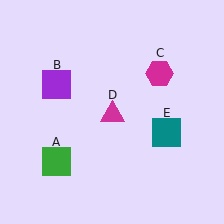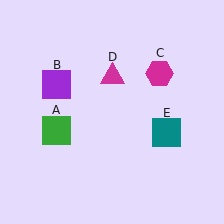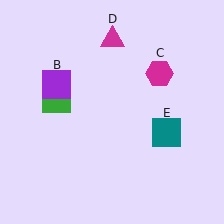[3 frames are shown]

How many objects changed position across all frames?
2 objects changed position: green square (object A), magenta triangle (object D).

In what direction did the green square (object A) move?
The green square (object A) moved up.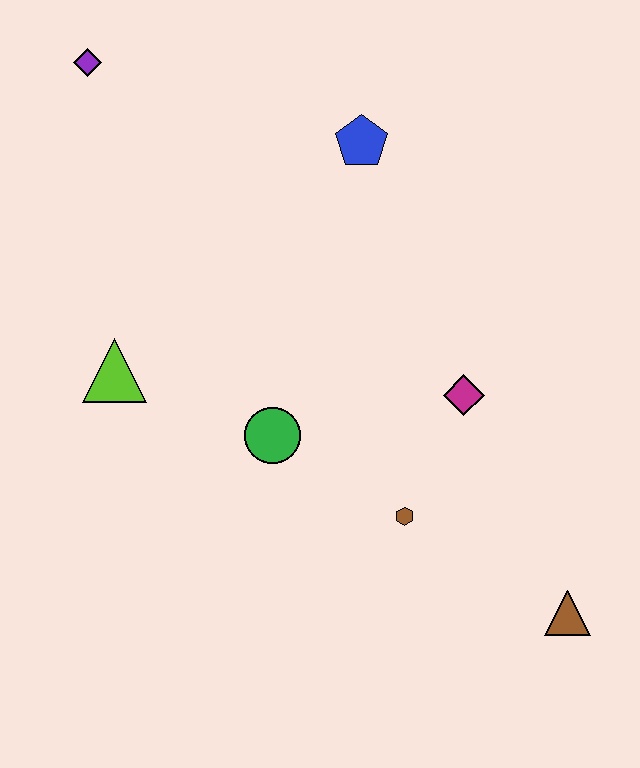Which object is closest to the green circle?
The brown hexagon is closest to the green circle.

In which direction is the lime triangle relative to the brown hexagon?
The lime triangle is to the left of the brown hexagon.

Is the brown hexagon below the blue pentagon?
Yes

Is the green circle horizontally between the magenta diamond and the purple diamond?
Yes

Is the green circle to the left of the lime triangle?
No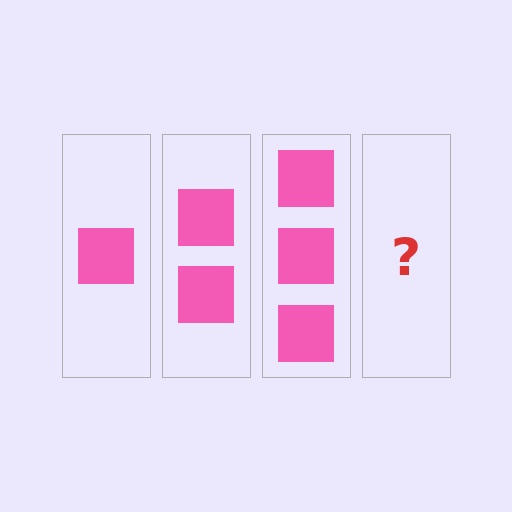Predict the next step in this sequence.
The next step is 4 squares.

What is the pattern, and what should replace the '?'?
The pattern is that each step adds one more square. The '?' should be 4 squares.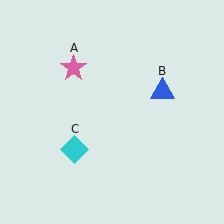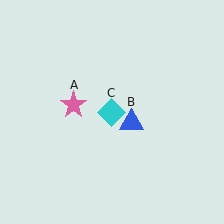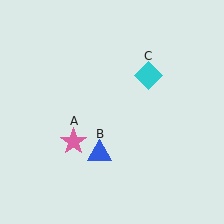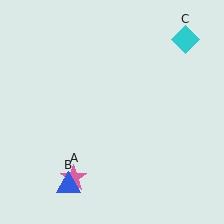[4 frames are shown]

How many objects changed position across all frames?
3 objects changed position: pink star (object A), blue triangle (object B), cyan diamond (object C).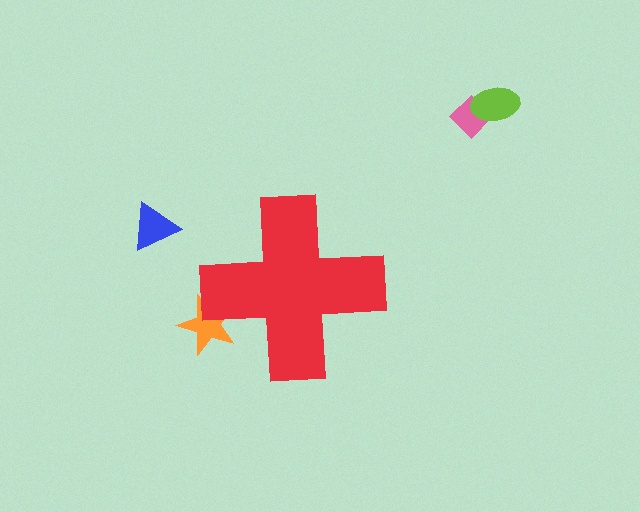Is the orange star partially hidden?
Yes, the orange star is partially hidden behind the red cross.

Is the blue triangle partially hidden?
No, the blue triangle is fully visible.